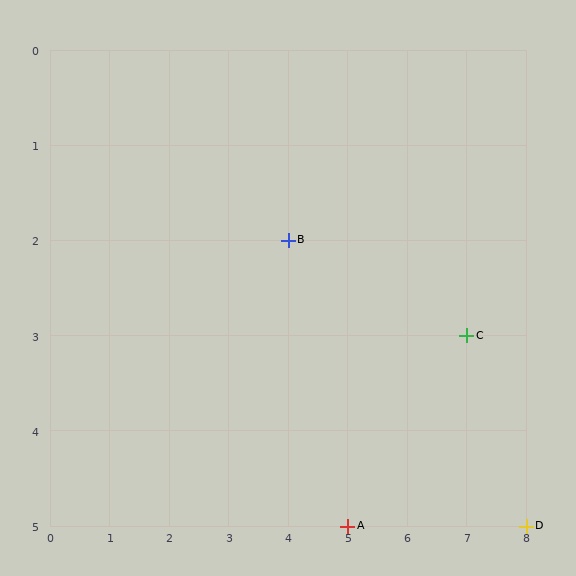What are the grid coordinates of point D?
Point D is at grid coordinates (8, 5).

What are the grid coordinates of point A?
Point A is at grid coordinates (5, 5).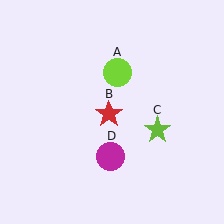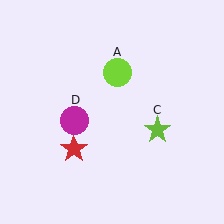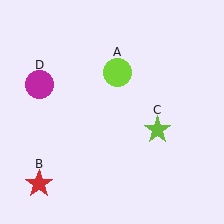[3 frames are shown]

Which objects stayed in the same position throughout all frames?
Lime circle (object A) and lime star (object C) remained stationary.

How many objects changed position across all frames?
2 objects changed position: red star (object B), magenta circle (object D).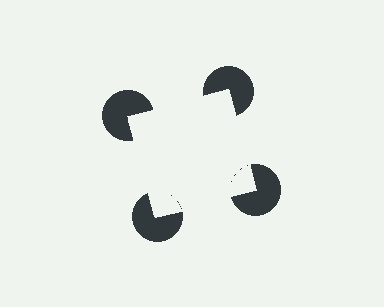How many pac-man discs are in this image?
There are 4 — one at each vertex of the illusory square.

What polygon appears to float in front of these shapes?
An illusory square — its edges are inferred from the aligned wedge cuts in the pac-man discs, not physically drawn.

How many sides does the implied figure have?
4 sides.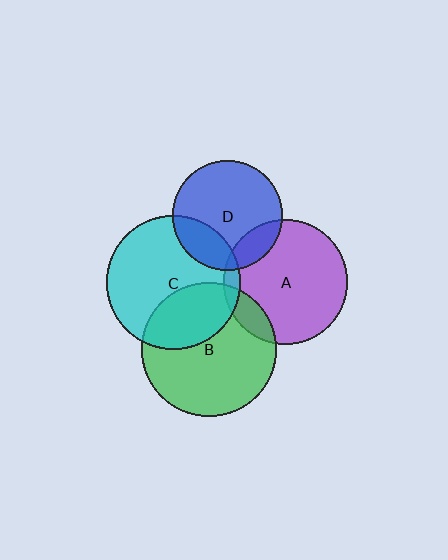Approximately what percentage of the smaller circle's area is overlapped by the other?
Approximately 15%.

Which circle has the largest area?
Circle B (green).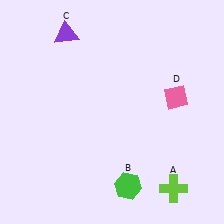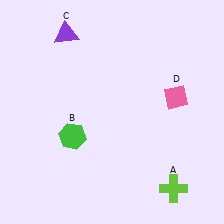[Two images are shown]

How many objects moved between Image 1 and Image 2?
1 object moved between the two images.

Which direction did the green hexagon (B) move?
The green hexagon (B) moved left.